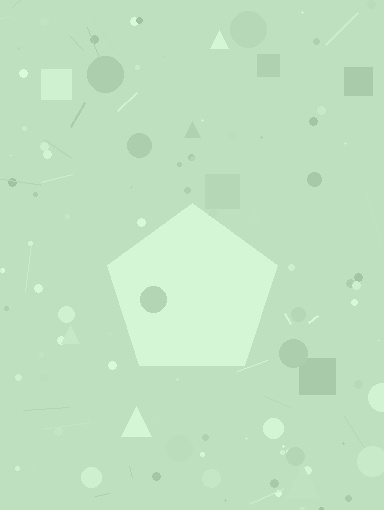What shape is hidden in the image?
A pentagon is hidden in the image.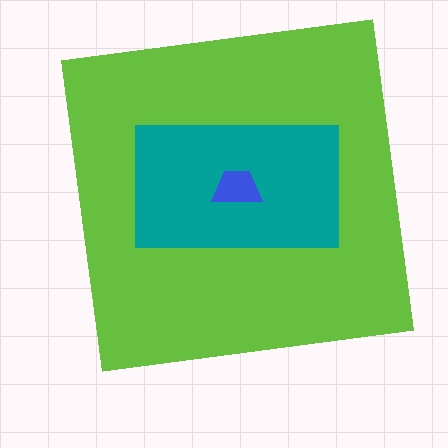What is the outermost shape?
The lime square.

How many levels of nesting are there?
3.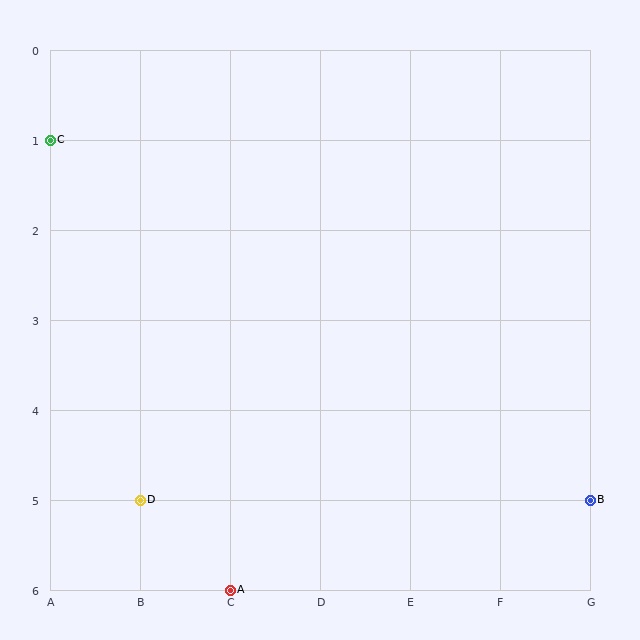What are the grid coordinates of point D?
Point D is at grid coordinates (B, 5).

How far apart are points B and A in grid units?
Points B and A are 4 columns and 1 row apart (about 4.1 grid units diagonally).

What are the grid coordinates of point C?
Point C is at grid coordinates (A, 1).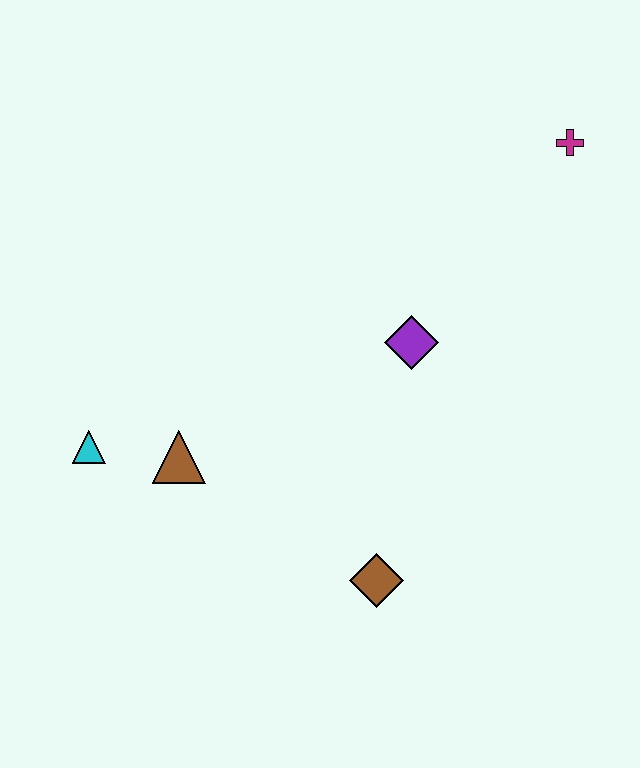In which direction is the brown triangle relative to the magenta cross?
The brown triangle is to the left of the magenta cross.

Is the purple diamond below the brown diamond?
No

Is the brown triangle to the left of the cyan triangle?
No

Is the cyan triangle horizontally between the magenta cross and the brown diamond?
No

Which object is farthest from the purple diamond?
The cyan triangle is farthest from the purple diamond.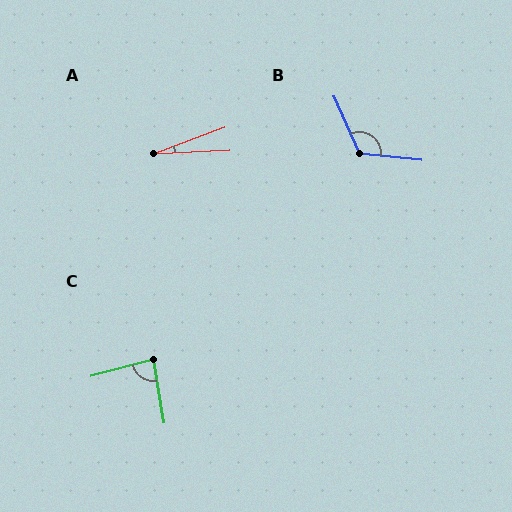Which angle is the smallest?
A, at approximately 17 degrees.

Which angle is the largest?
B, at approximately 119 degrees.